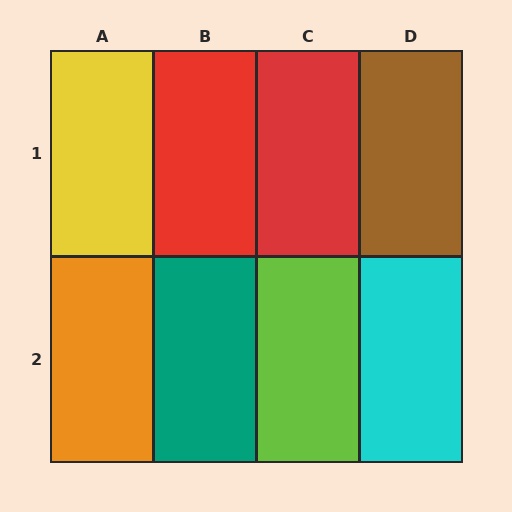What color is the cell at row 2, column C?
Lime.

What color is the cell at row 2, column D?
Cyan.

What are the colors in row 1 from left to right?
Yellow, red, red, brown.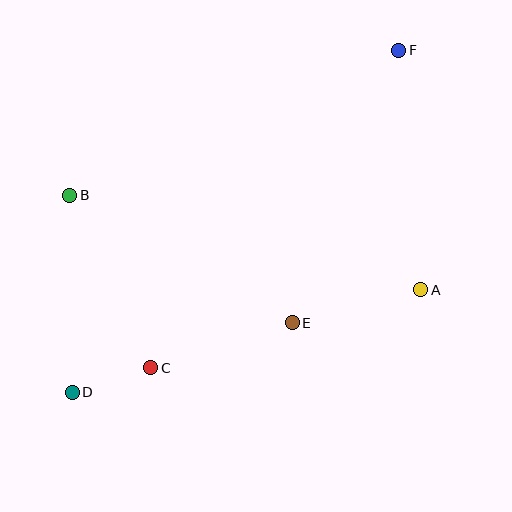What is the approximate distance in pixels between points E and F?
The distance between E and F is approximately 292 pixels.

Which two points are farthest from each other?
Points D and F are farthest from each other.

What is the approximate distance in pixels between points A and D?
The distance between A and D is approximately 363 pixels.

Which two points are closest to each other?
Points C and D are closest to each other.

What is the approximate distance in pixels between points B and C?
The distance between B and C is approximately 191 pixels.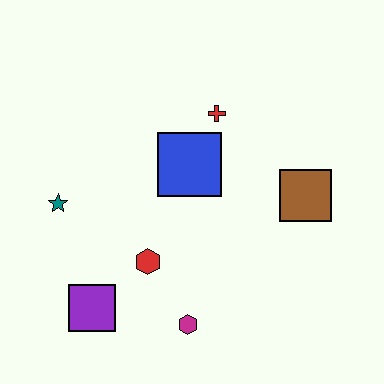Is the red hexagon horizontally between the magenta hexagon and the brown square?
No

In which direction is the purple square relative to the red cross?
The purple square is below the red cross.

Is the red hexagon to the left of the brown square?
Yes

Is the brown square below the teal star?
No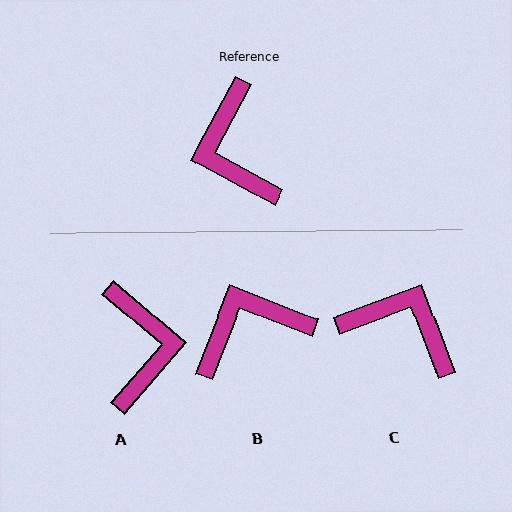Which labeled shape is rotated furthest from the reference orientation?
A, about 168 degrees away.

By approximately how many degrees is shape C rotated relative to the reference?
Approximately 131 degrees clockwise.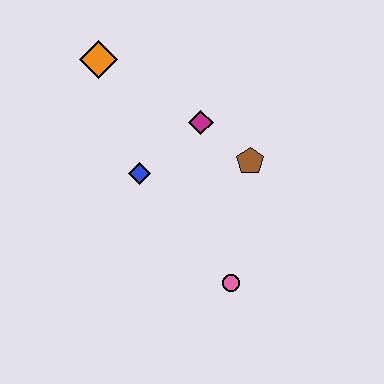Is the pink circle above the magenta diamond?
No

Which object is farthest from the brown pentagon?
The orange diamond is farthest from the brown pentagon.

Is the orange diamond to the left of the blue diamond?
Yes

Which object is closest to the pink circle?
The brown pentagon is closest to the pink circle.